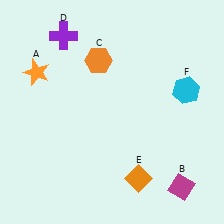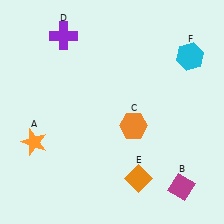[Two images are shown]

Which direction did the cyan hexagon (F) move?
The cyan hexagon (F) moved up.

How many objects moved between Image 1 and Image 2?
3 objects moved between the two images.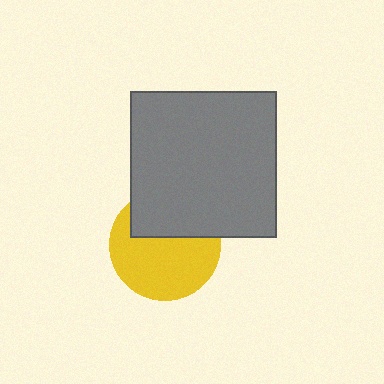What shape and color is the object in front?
The object in front is a gray square.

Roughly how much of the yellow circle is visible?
About half of it is visible (roughly 63%).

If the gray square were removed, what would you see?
You would see the complete yellow circle.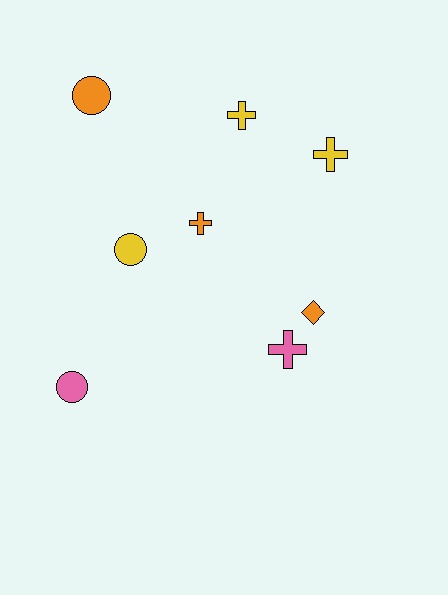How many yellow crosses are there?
There are 2 yellow crosses.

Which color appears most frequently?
Orange, with 3 objects.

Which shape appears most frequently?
Cross, with 4 objects.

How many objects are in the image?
There are 8 objects.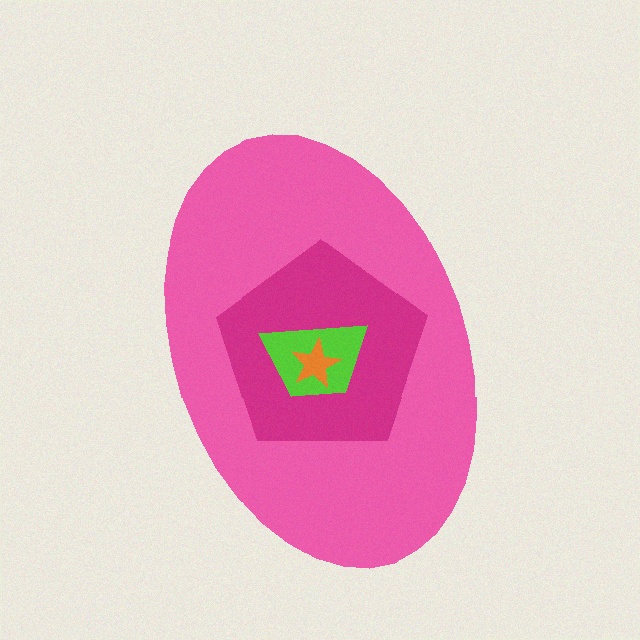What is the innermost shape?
The orange star.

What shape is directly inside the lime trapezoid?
The orange star.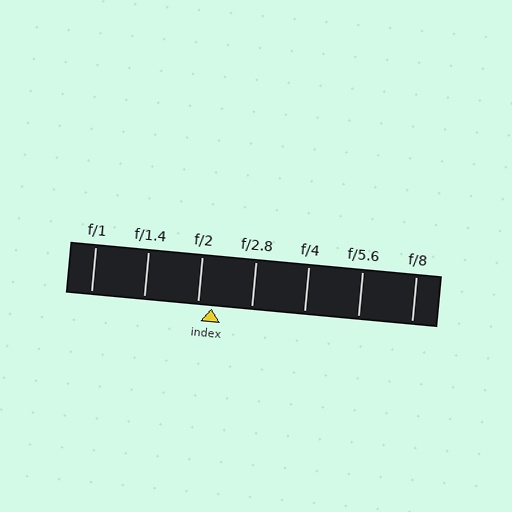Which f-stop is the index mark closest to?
The index mark is closest to f/2.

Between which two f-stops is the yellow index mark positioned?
The index mark is between f/2 and f/2.8.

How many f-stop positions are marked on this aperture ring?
There are 7 f-stop positions marked.